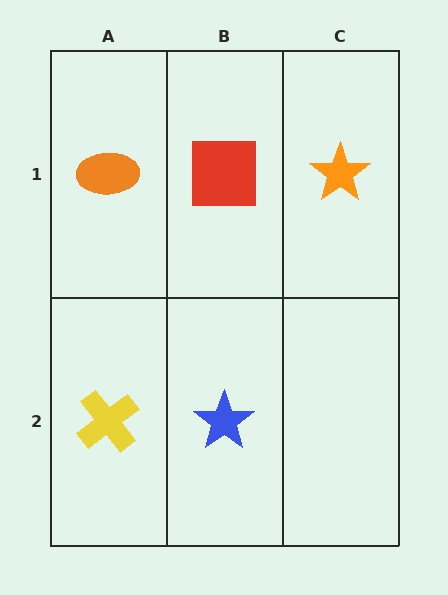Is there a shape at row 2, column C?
No, that cell is empty.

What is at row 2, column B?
A blue star.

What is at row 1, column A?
An orange ellipse.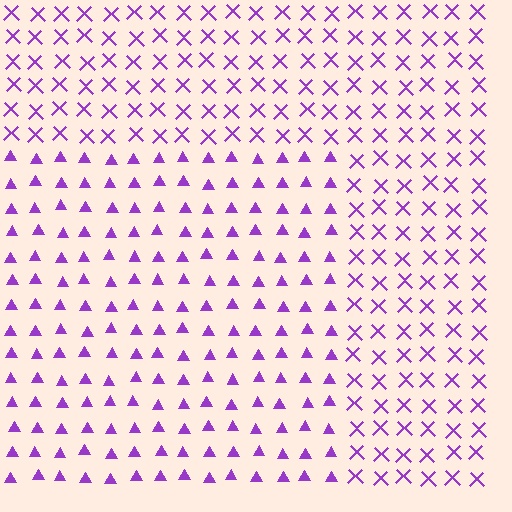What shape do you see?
I see a rectangle.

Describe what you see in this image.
The image is filled with small purple elements arranged in a uniform grid. A rectangle-shaped region contains triangles, while the surrounding area contains X marks. The boundary is defined purely by the change in element shape.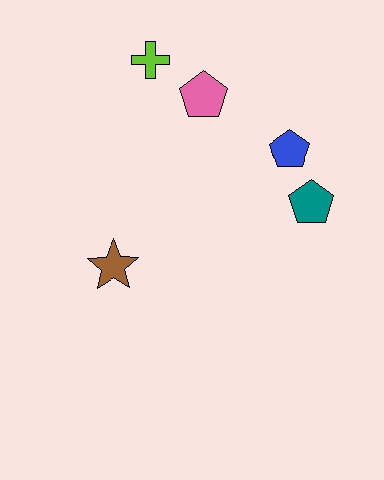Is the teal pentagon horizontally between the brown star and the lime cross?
No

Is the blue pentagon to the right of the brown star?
Yes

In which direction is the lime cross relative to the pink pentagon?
The lime cross is to the left of the pink pentagon.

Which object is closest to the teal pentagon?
The blue pentagon is closest to the teal pentagon.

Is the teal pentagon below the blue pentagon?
Yes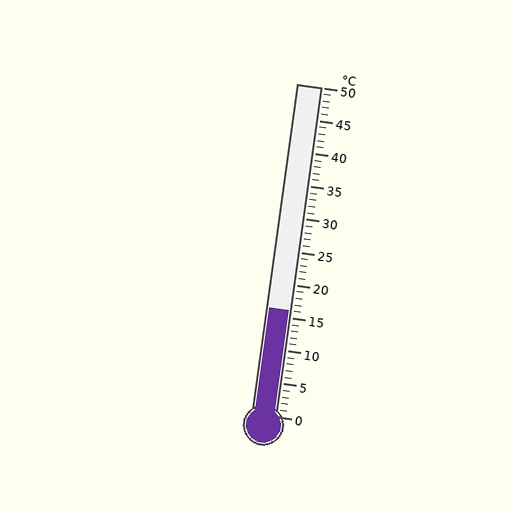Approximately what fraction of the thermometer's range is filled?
The thermometer is filled to approximately 30% of its range.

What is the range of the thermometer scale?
The thermometer scale ranges from 0°C to 50°C.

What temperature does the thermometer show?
The thermometer shows approximately 16°C.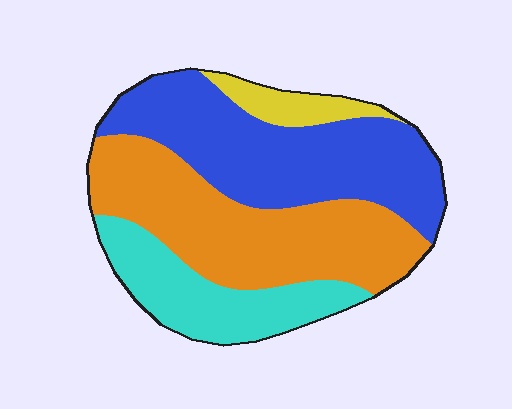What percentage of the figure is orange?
Orange takes up about three eighths (3/8) of the figure.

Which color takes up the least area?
Yellow, at roughly 5%.